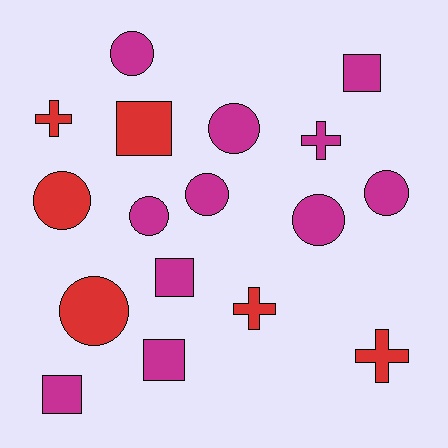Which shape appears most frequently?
Circle, with 8 objects.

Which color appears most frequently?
Magenta, with 11 objects.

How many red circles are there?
There are 2 red circles.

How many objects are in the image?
There are 17 objects.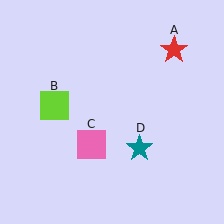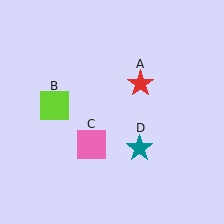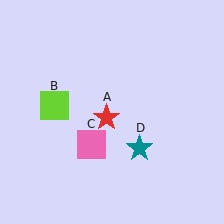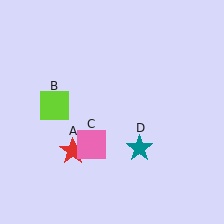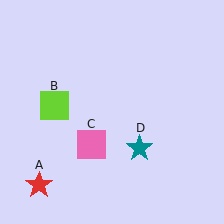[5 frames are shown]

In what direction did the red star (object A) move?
The red star (object A) moved down and to the left.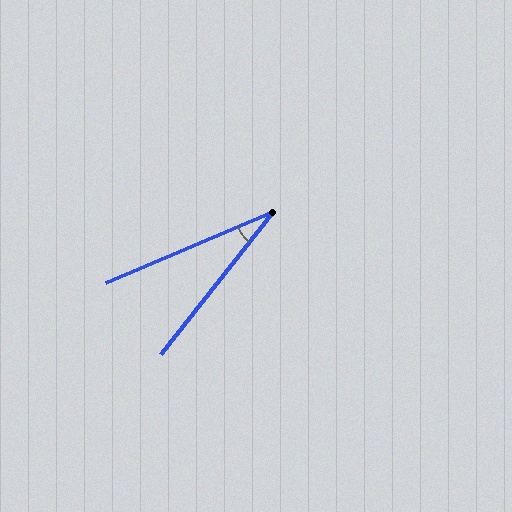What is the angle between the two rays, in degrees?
Approximately 29 degrees.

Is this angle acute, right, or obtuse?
It is acute.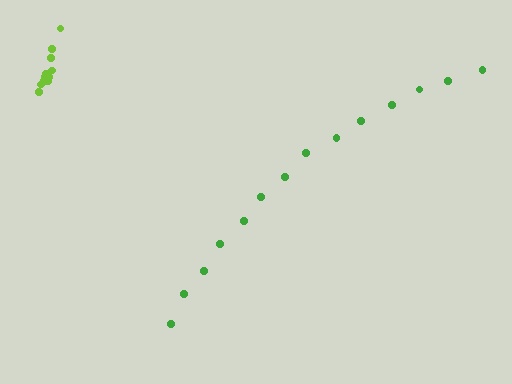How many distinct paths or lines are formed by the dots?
There are 2 distinct paths.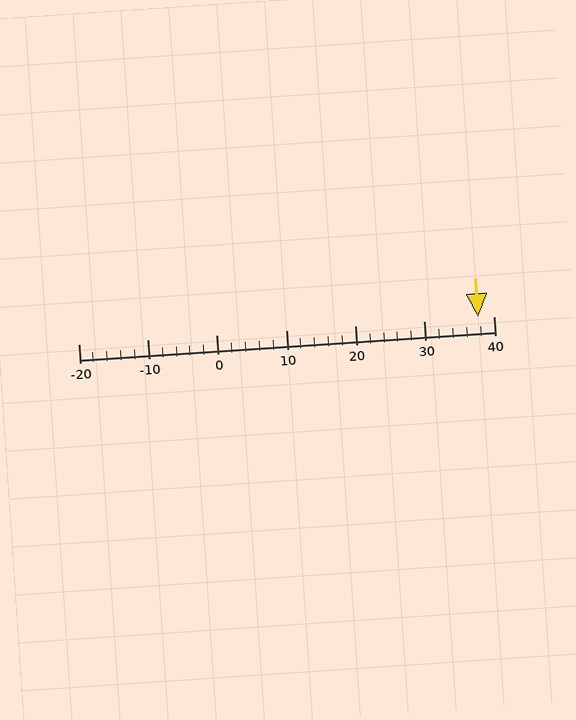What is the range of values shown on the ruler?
The ruler shows values from -20 to 40.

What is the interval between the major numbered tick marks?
The major tick marks are spaced 10 units apart.